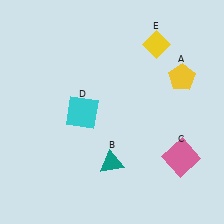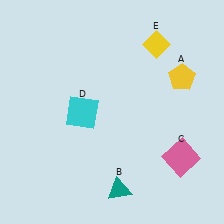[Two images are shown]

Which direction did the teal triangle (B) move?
The teal triangle (B) moved down.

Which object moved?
The teal triangle (B) moved down.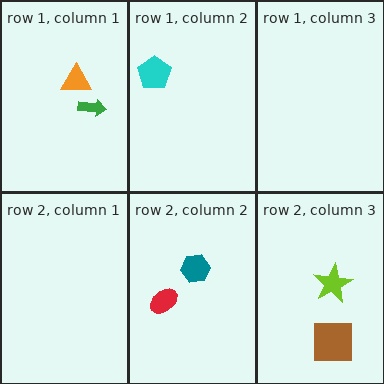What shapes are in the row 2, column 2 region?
The teal hexagon, the red ellipse.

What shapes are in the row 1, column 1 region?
The green arrow, the orange triangle.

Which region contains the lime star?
The row 2, column 3 region.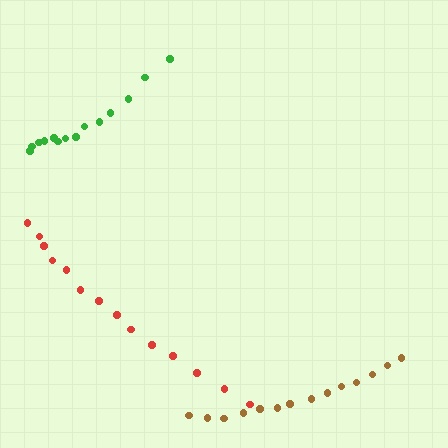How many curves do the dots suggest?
There are 3 distinct paths.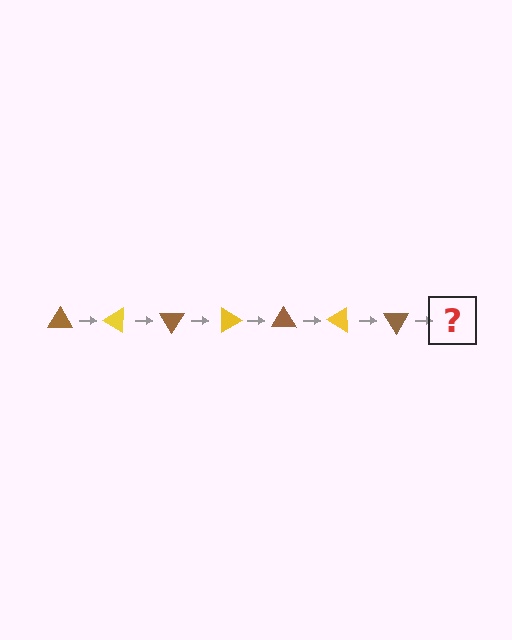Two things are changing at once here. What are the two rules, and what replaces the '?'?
The two rules are that it rotates 30 degrees each step and the color cycles through brown and yellow. The '?' should be a yellow triangle, rotated 210 degrees from the start.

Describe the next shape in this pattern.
It should be a yellow triangle, rotated 210 degrees from the start.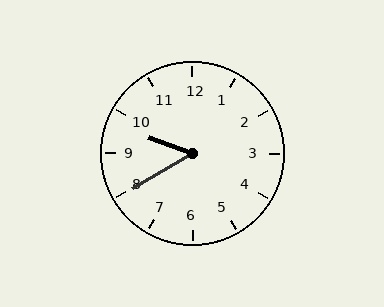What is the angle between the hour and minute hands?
Approximately 50 degrees.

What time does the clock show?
9:40.